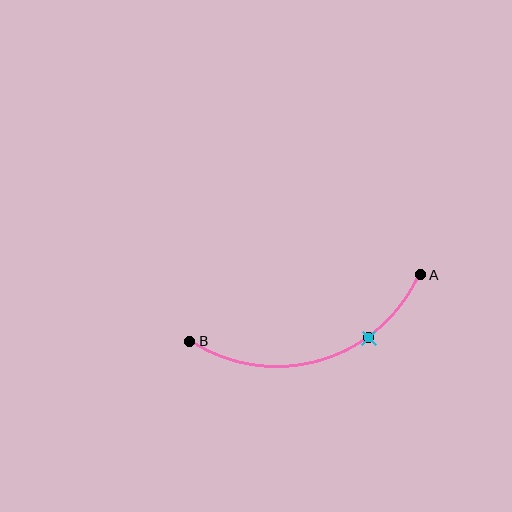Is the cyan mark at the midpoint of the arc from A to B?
No. The cyan mark lies on the arc but is closer to endpoint A. The arc midpoint would be at the point on the curve equidistant along the arc from both A and B.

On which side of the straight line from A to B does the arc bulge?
The arc bulges below the straight line connecting A and B.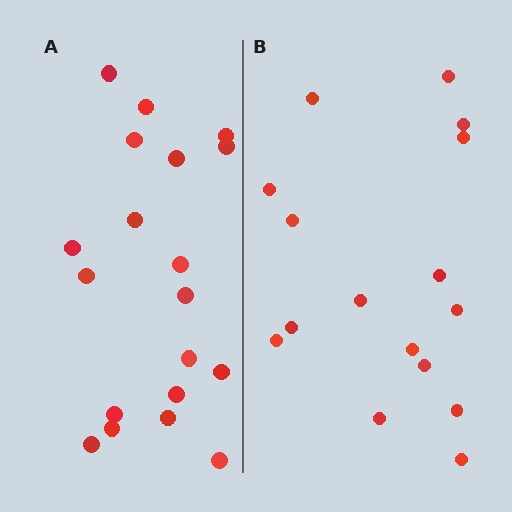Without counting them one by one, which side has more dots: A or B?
Region A (the left region) has more dots.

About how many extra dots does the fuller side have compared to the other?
Region A has just a few more — roughly 2 or 3 more dots than region B.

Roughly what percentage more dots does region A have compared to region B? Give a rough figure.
About 20% more.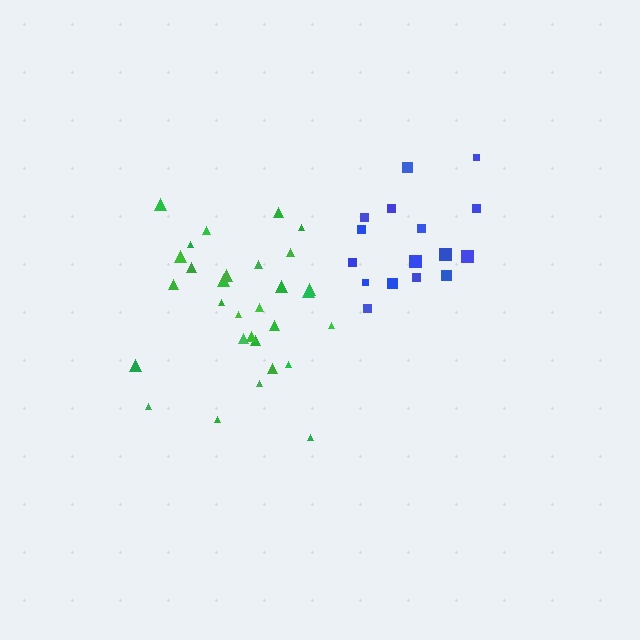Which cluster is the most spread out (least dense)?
Blue.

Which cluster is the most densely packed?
Green.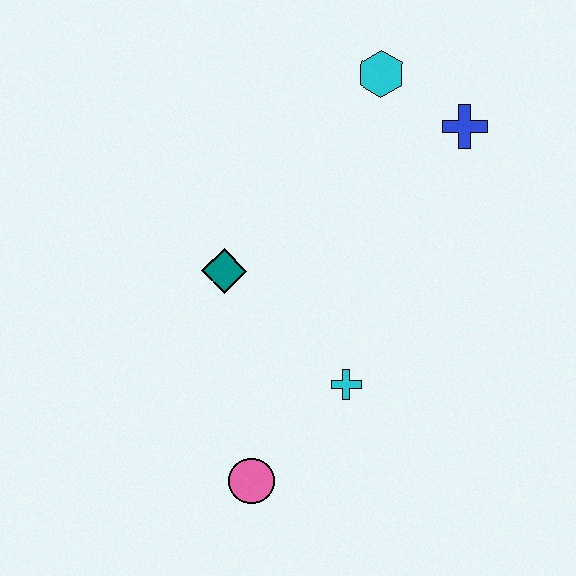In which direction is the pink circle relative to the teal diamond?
The pink circle is below the teal diamond.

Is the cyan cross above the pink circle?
Yes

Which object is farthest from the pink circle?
The cyan hexagon is farthest from the pink circle.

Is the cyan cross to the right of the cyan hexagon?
No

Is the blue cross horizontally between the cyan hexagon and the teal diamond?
No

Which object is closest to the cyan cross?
The pink circle is closest to the cyan cross.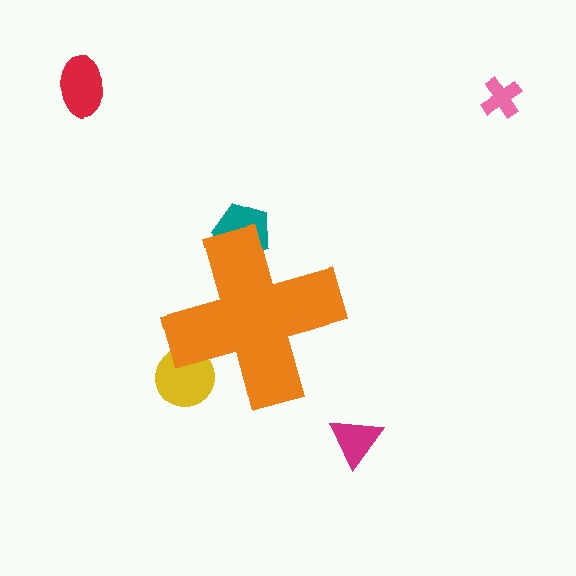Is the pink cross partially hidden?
No, the pink cross is fully visible.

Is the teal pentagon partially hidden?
Yes, the teal pentagon is partially hidden behind the orange cross.